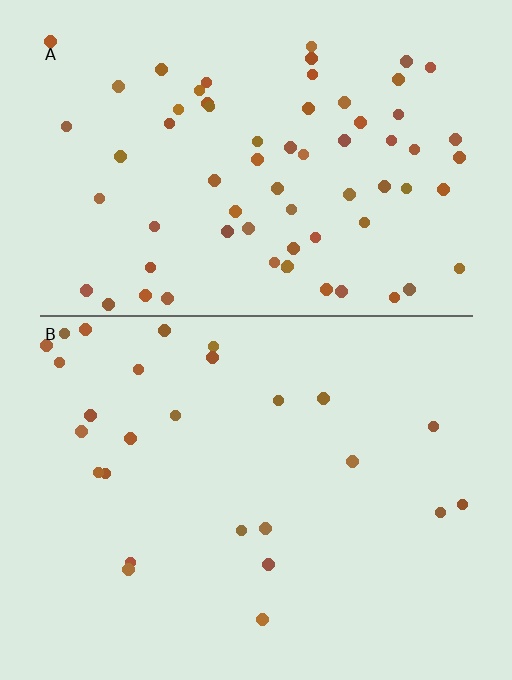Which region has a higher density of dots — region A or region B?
A (the top).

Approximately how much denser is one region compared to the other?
Approximately 2.6× — region A over region B.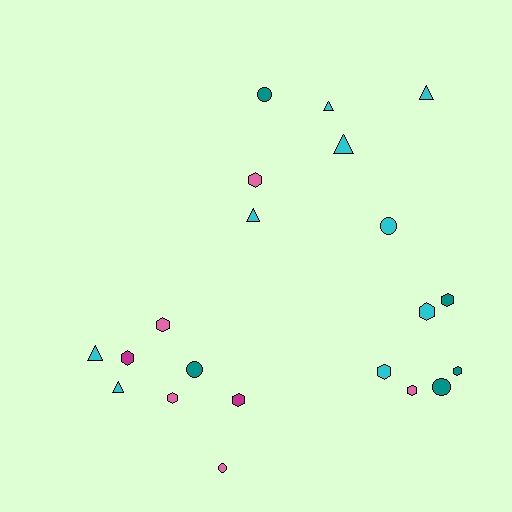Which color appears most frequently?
Cyan, with 9 objects.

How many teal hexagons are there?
There are 2 teal hexagons.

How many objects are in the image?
There are 21 objects.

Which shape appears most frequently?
Hexagon, with 10 objects.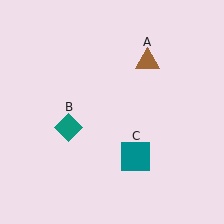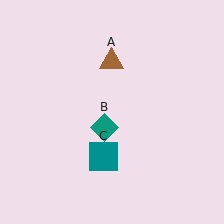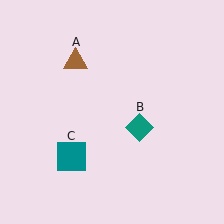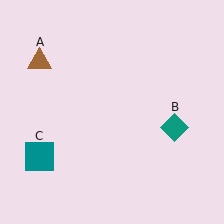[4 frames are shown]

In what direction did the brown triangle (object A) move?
The brown triangle (object A) moved left.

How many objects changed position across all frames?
3 objects changed position: brown triangle (object A), teal diamond (object B), teal square (object C).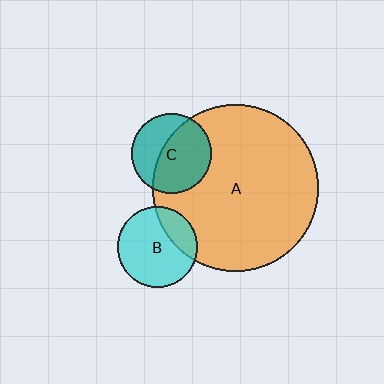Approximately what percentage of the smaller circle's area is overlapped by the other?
Approximately 25%.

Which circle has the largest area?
Circle A (orange).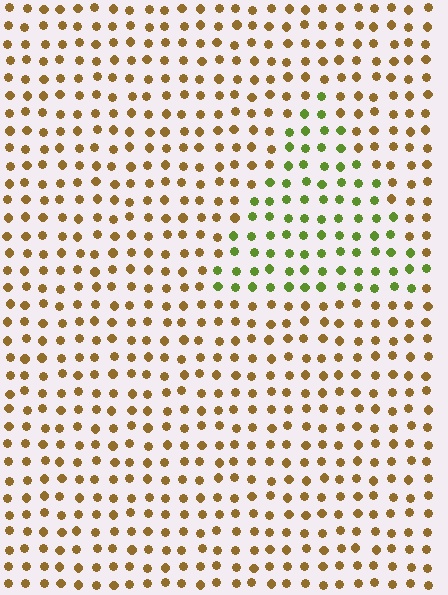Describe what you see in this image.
The image is filled with small brown elements in a uniform arrangement. A triangle-shaped region is visible where the elements are tinted to a slightly different hue, forming a subtle color boundary.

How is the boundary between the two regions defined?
The boundary is defined purely by a slight shift in hue (about 53 degrees). Spacing, size, and orientation are identical on both sides.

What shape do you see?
I see a triangle.